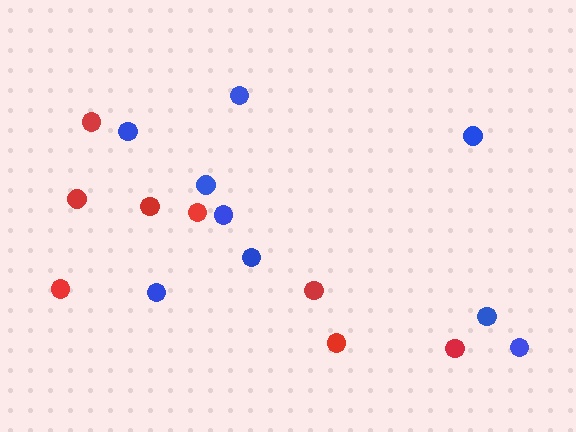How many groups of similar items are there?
There are 2 groups: one group of blue circles (9) and one group of red circles (8).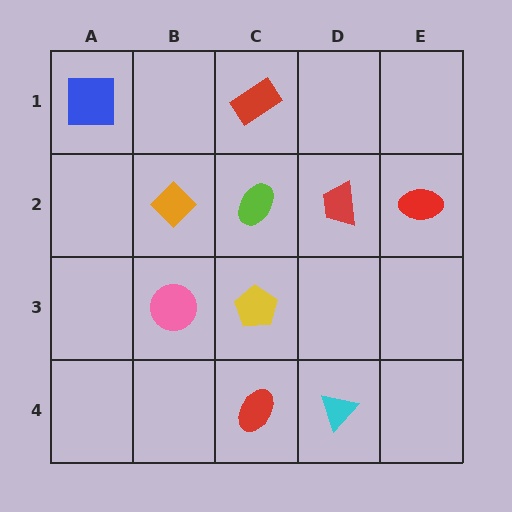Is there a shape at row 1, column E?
No, that cell is empty.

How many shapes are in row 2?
4 shapes.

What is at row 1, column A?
A blue square.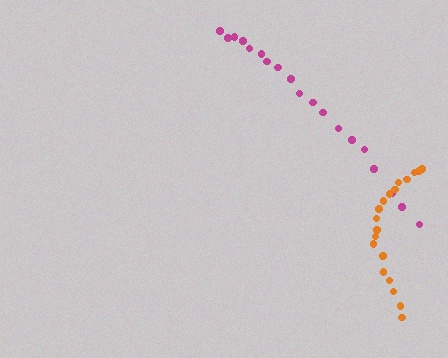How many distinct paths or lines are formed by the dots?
There are 2 distinct paths.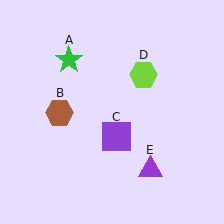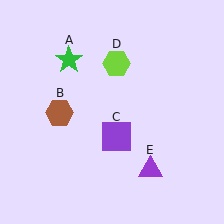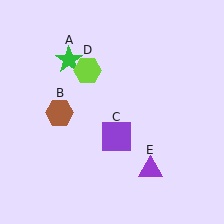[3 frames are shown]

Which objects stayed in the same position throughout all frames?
Green star (object A) and brown hexagon (object B) and purple square (object C) and purple triangle (object E) remained stationary.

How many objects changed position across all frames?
1 object changed position: lime hexagon (object D).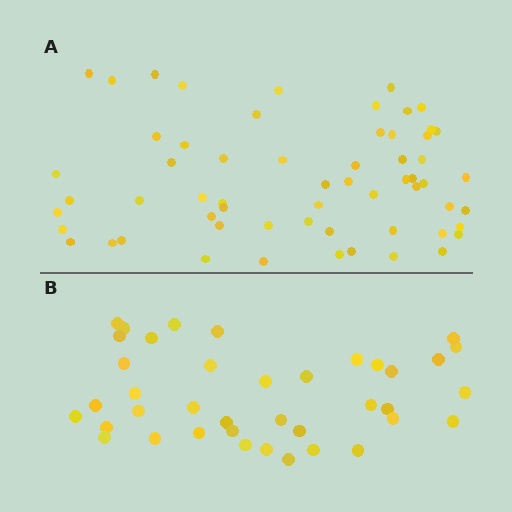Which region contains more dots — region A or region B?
Region A (the top region) has more dots.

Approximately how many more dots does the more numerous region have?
Region A has approximately 20 more dots than region B.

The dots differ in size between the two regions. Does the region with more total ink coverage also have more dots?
No. Region B has more total ink coverage because its dots are larger, but region A actually contains more individual dots. Total area can be misleading — the number of items is what matters here.